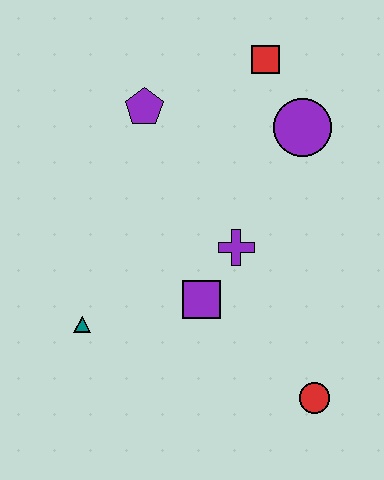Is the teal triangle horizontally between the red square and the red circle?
No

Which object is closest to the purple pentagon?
The red square is closest to the purple pentagon.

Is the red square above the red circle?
Yes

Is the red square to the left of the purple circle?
Yes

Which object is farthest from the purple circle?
The teal triangle is farthest from the purple circle.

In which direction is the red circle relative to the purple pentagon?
The red circle is below the purple pentagon.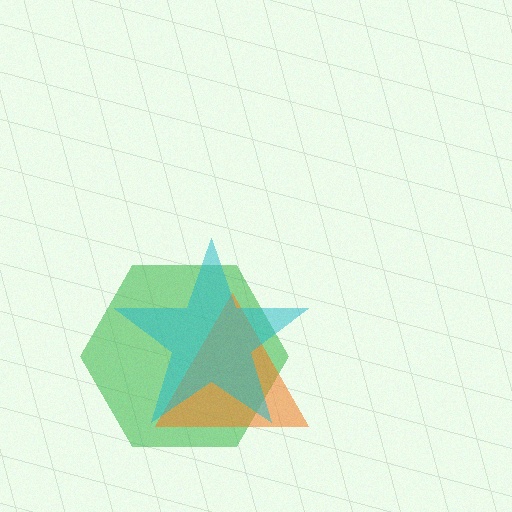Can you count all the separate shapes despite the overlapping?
Yes, there are 3 separate shapes.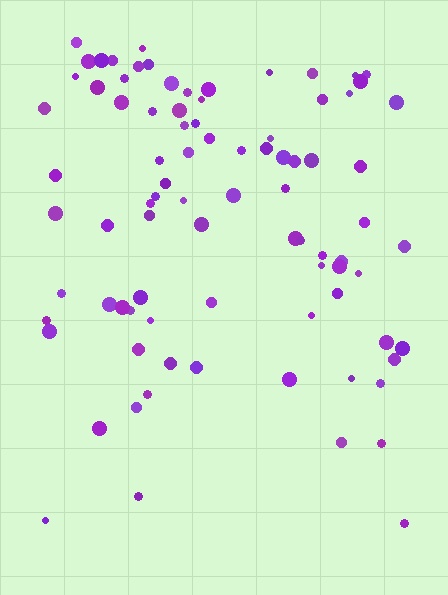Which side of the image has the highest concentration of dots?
The top.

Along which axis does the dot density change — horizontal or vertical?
Vertical.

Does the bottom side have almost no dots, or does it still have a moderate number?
Still a moderate number, just noticeably fewer than the top.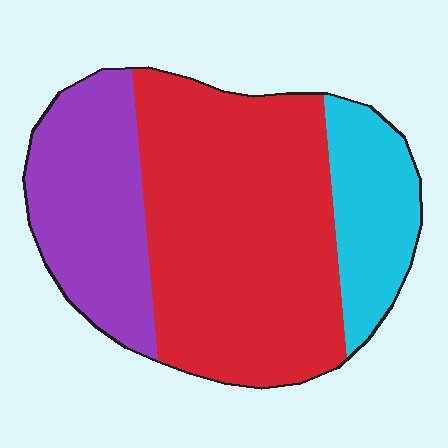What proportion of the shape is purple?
Purple takes up about one quarter (1/4) of the shape.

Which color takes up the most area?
Red, at roughly 55%.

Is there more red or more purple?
Red.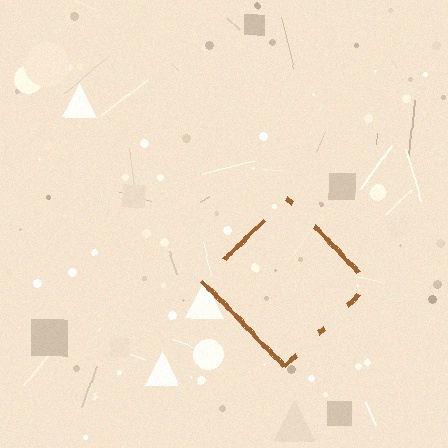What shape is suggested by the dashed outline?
The dashed outline suggests a diamond.